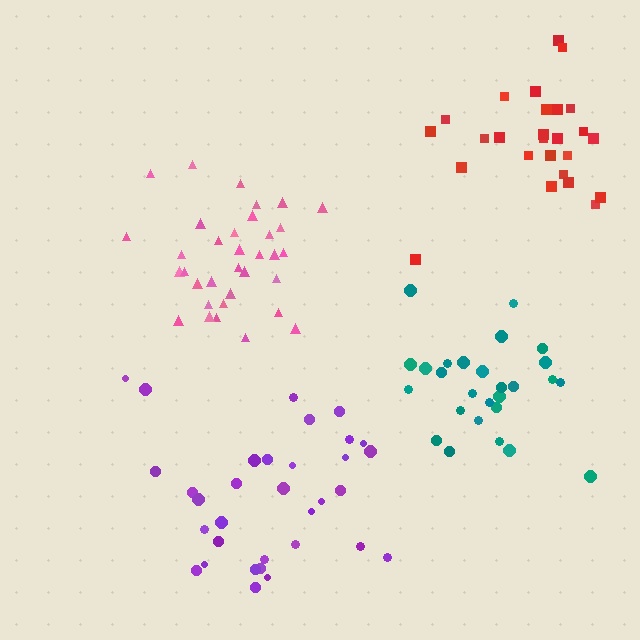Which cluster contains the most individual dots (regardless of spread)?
Pink (34).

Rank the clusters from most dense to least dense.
pink, teal, red, purple.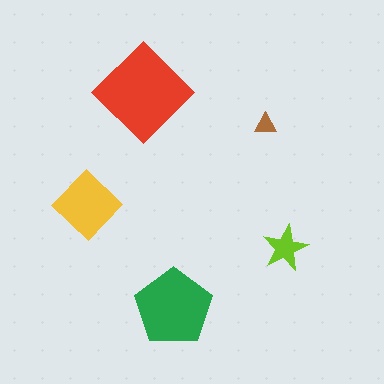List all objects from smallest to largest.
The brown triangle, the lime star, the yellow diamond, the green pentagon, the red diamond.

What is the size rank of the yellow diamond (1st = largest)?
3rd.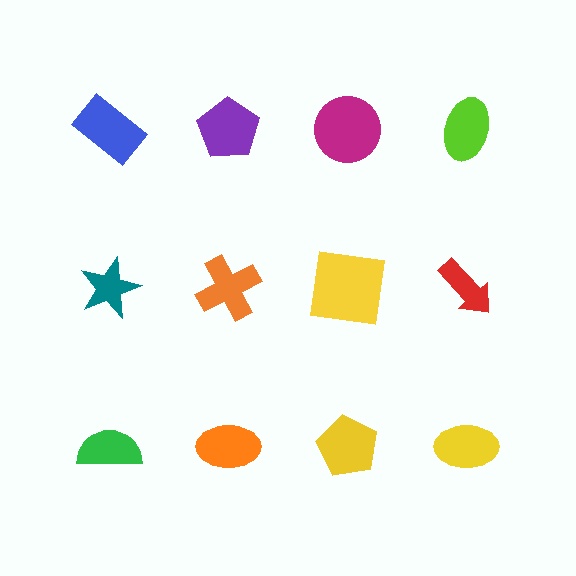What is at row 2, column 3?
A yellow square.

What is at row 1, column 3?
A magenta circle.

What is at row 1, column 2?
A purple pentagon.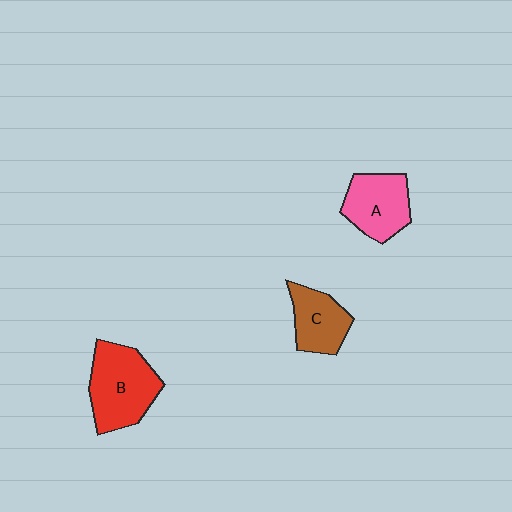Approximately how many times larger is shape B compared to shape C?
Approximately 1.5 times.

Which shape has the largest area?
Shape B (red).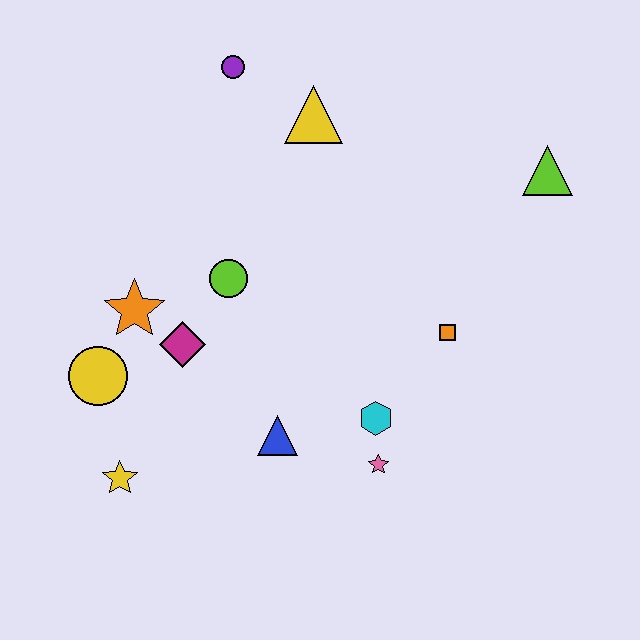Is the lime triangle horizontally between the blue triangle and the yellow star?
No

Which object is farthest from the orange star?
The lime triangle is farthest from the orange star.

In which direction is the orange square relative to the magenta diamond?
The orange square is to the right of the magenta diamond.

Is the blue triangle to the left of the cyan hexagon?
Yes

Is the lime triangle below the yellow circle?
No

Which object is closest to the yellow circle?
The orange star is closest to the yellow circle.